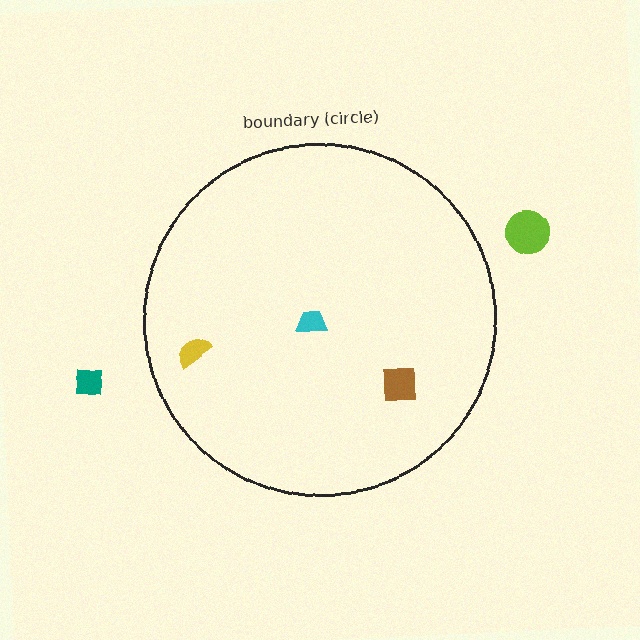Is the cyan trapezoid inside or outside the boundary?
Inside.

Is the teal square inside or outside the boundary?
Outside.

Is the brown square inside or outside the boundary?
Inside.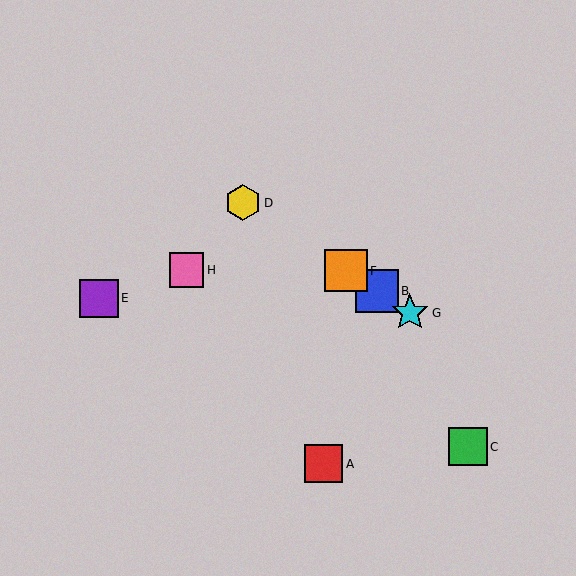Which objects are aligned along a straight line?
Objects B, D, F, G are aligned along a straight line.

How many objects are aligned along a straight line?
4 objects (B, D, F, G) are aligned along a straight line.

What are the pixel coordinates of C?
Object C is at (468, 447).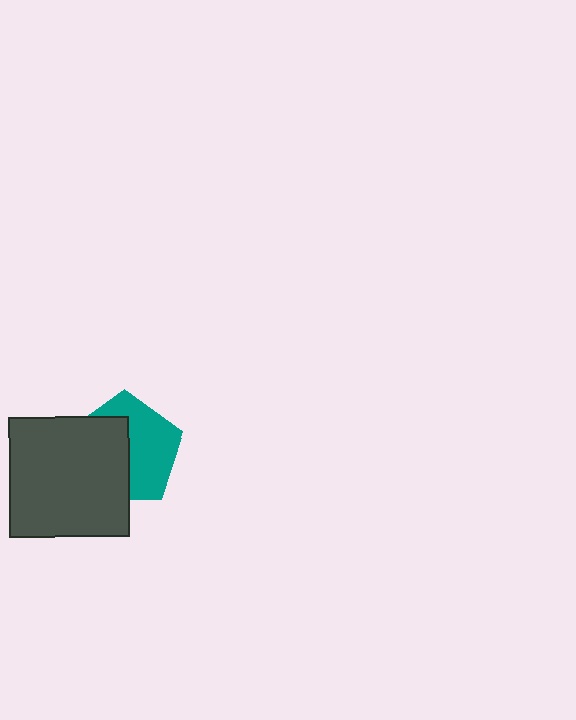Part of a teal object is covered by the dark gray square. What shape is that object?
It is a pentagon.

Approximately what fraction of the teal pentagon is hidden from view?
Roughly 49% of the teal pentagon is hidden behind the dark gray square.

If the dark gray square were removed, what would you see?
You would see the complete teal pentagon.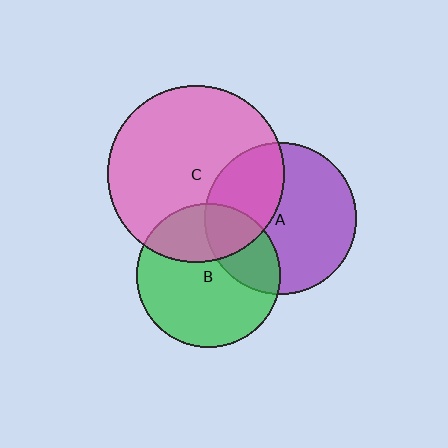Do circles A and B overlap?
Yes.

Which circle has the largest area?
Circle C (pink).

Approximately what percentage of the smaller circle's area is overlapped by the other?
Approximately 30%.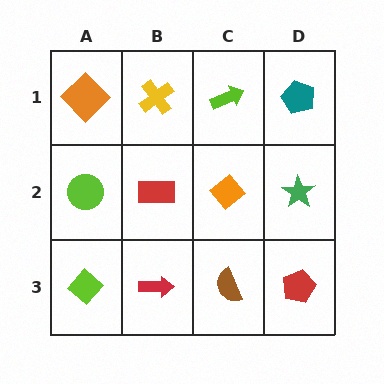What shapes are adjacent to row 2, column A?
An orange diamond (row 1, column A), a lime diamond (row 3, column A), a red rectangle (row 2, column B).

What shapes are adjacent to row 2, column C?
A lime arrow (row 1, column C), a brown semicircle (row 3, column C), a red rectangle (row 2, column B), a green star (row 2, column D).